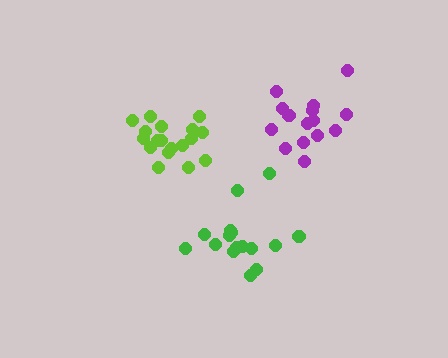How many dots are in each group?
Group 1: 15 dots, Group 2: 19 dots, Group 3: 16 dots (50 total).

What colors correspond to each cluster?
The clusters are colored: purple, lime, green.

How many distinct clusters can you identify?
There are 3 distinct clusters.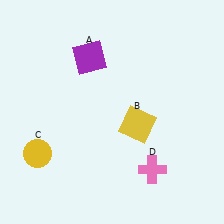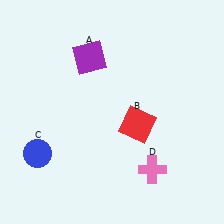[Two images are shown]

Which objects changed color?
B changed from yellow to red. C changed from yellow to blue.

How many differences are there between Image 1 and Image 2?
There are 2 differences between the two images.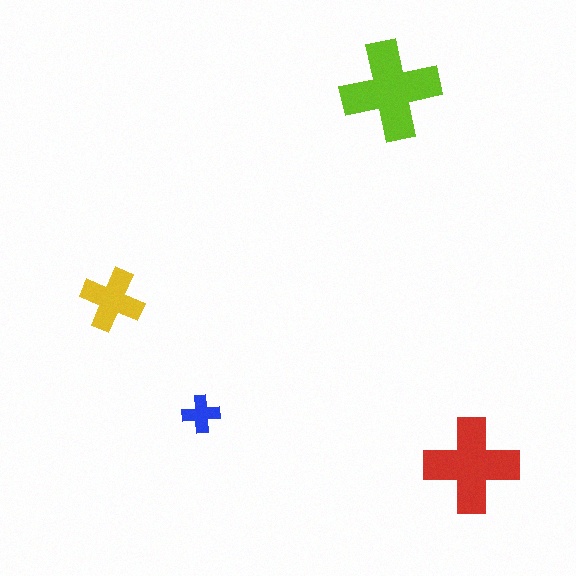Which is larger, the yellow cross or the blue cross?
The yellow one.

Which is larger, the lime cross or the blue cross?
The lime one.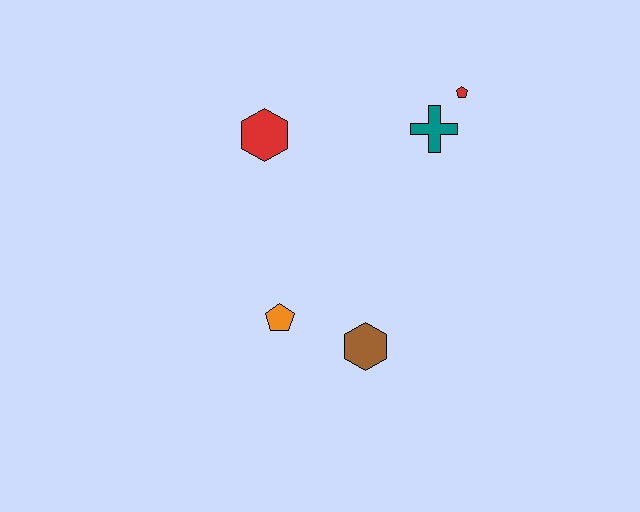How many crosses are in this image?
There is 1 cross.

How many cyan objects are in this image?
There are no cyan objects.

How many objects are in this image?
There are 5 objects.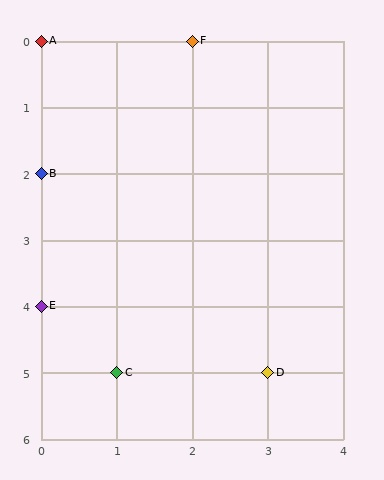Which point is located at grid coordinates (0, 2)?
Point B is at (0, 2).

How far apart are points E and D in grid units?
Points E and D are 3 columns and 1 row apart (about 3.2 grid units diagonally).